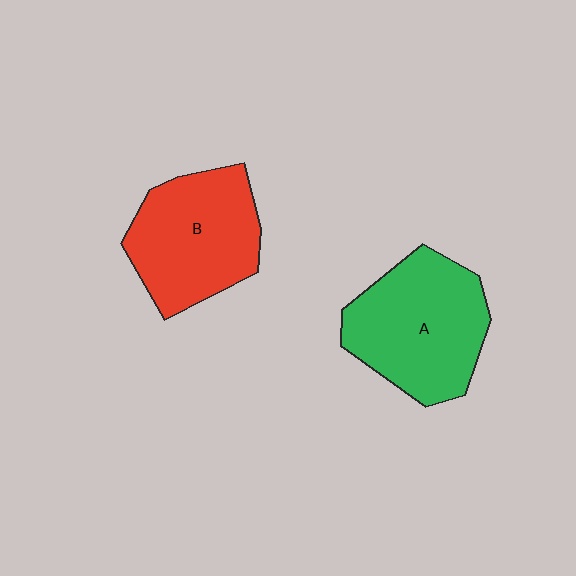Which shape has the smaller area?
Shape B (red).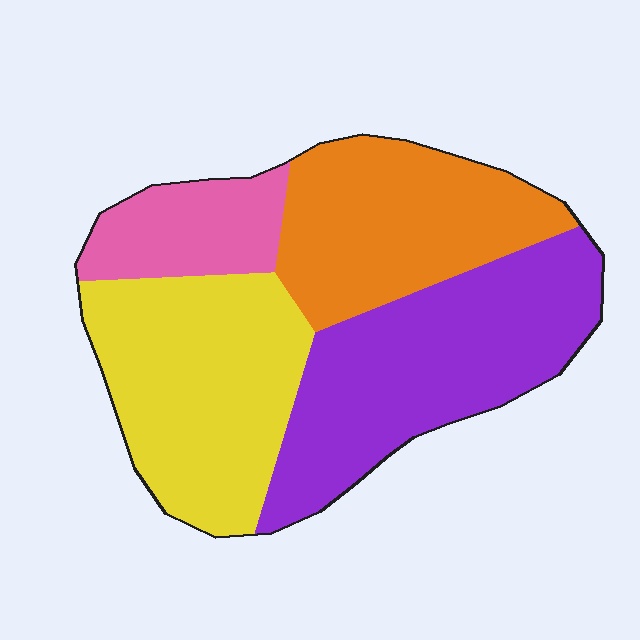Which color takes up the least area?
Pink, at roughly 10%.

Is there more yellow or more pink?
Yellow.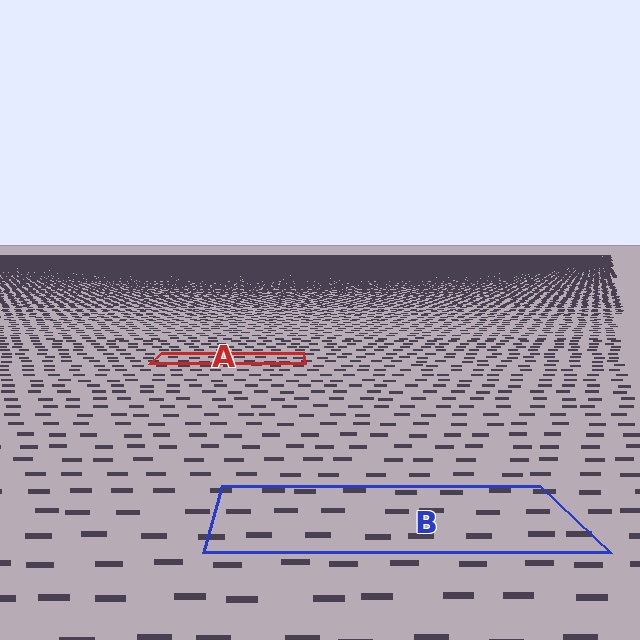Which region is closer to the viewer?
Region B is closer. The texture elements there are larger and more spread out.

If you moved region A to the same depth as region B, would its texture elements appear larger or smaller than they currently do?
They would appear larger. At a closer depth, the same texture elements are projected at a bigger on-screen size.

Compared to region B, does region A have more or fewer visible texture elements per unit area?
Region A has more texture elements per unit area — they are packed more densely because it is farther away.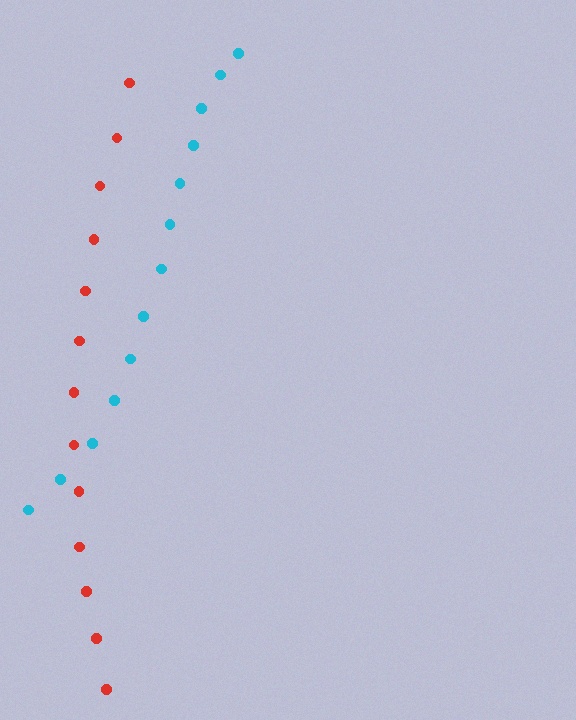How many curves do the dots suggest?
There are 2 distinct paths.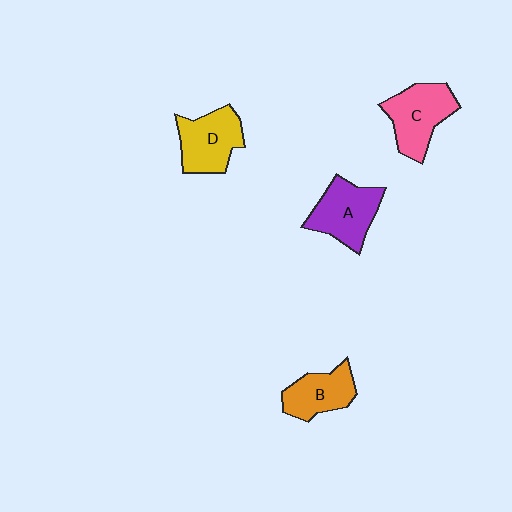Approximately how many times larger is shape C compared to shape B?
Approximately 1.3 times.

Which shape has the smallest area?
Shape B (orange).